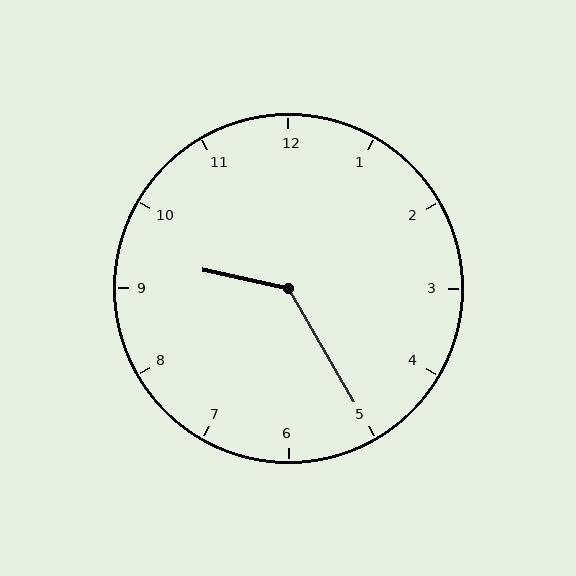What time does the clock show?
9:25.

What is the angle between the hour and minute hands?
Approximately 132 degrees.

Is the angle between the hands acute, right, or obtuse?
It is obtuse.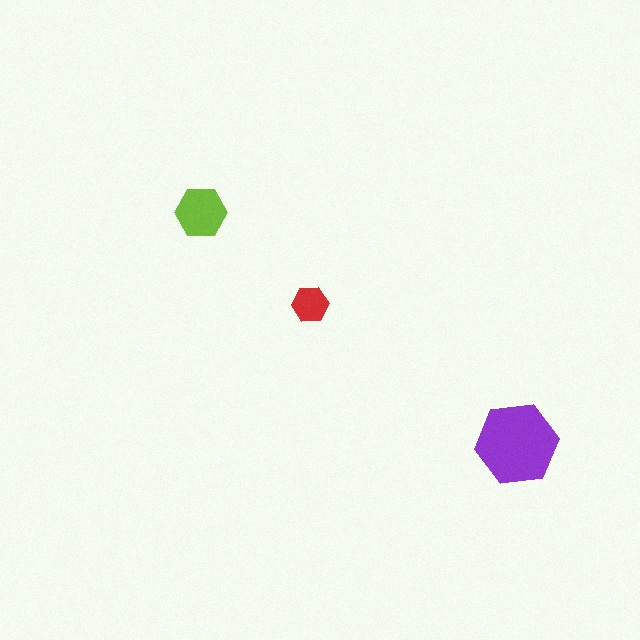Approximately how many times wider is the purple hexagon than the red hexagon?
About 2.5 times wider.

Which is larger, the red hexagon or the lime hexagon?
The lime one.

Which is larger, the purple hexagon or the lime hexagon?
The purple one.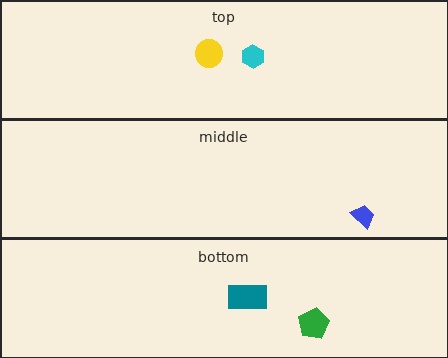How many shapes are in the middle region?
1.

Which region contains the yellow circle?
The top region.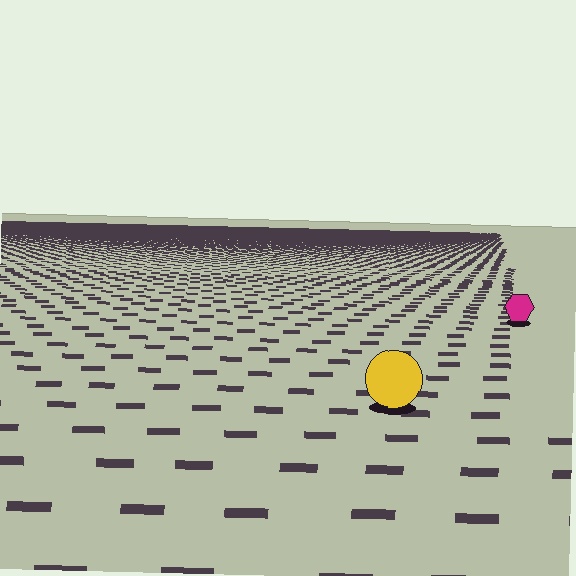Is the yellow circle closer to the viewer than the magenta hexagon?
Yes. The yellow circle is closer — you can tell from the texture gradient: the ground texture is coarser near it.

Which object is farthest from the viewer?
The magenta hexagon is farthest from the viewer. It appears smaller and the ground texture around it is denser.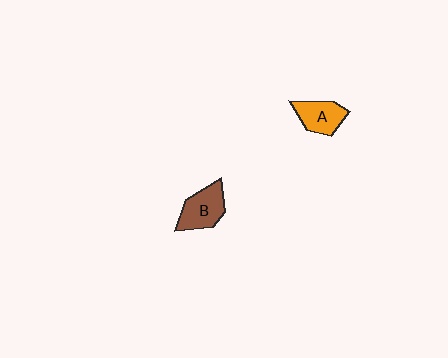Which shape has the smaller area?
Shape A (orange).